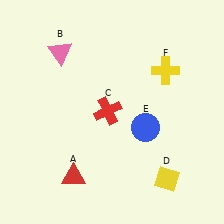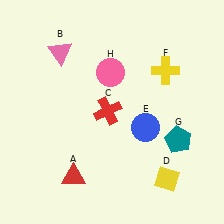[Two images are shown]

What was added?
A teal pentagon (G), a pink circle (H) were added in Image 2.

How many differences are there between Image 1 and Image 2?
There are 2 differences between the two images.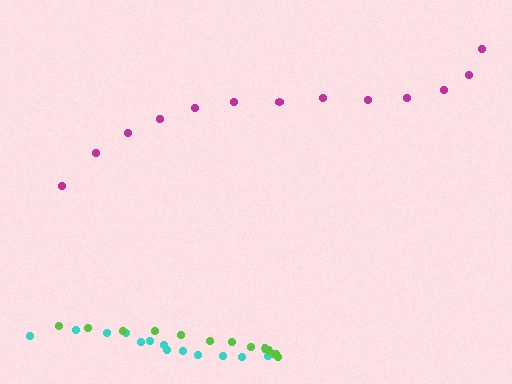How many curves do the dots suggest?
There are 3 distinct paths.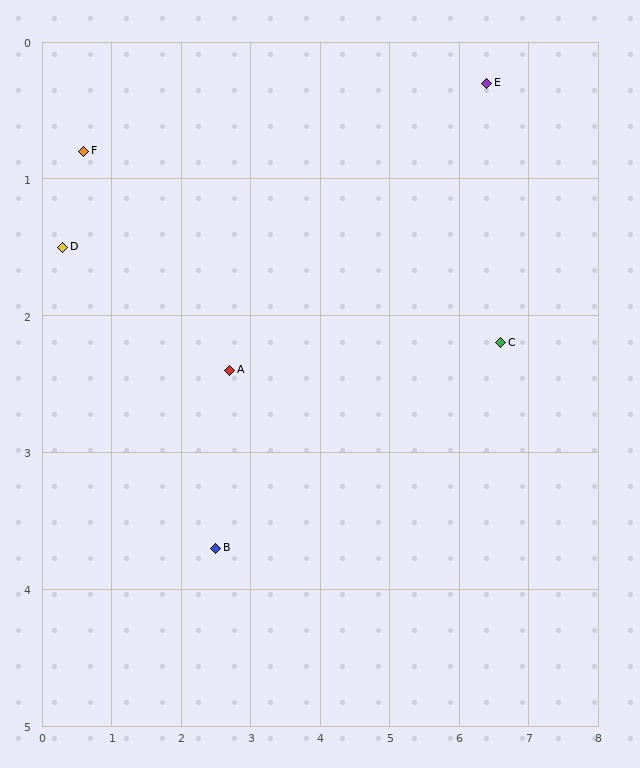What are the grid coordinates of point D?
Point D is at approximately (0.3, 1.5).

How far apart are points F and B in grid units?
Points F and B are about 3.5 grid units apart.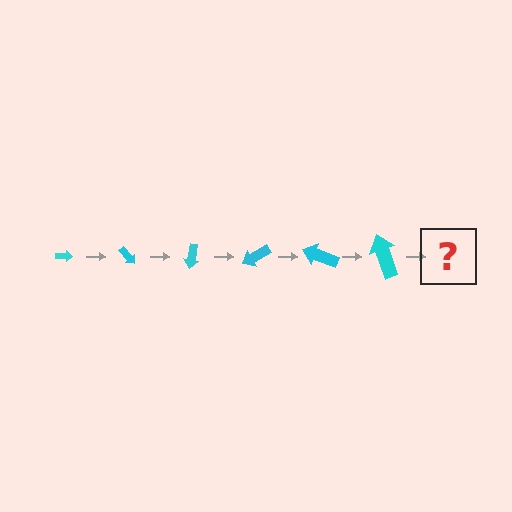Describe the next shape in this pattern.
It should be an arrow, larger than the previous one and rotated 300 degrees from the start.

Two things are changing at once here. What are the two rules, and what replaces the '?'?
The two rules are that the arrow grows larger each step and it rotates 50 degrees each step. The '?' should be an arrow, larger than the previous one and rotated 300 degrees from the start.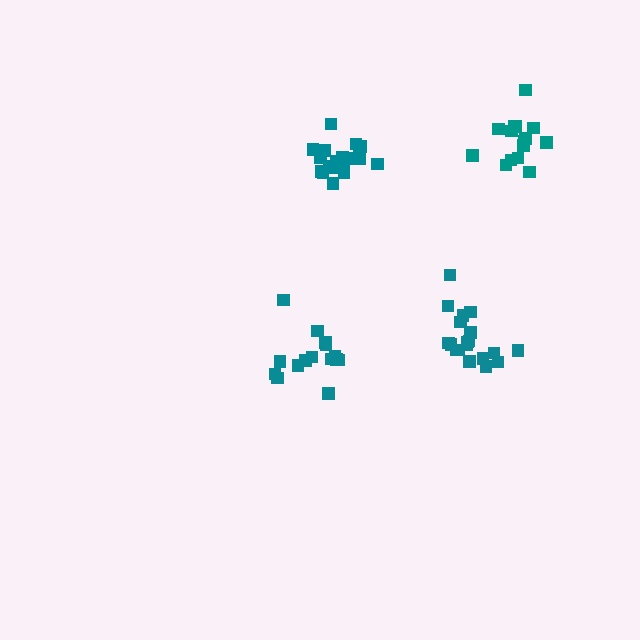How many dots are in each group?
Group 1: 15 dots, Group 2: 15 dots, Group 3: 19 dots, Group 4: 19 dots (68 total).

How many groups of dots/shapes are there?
There are 4 groups.